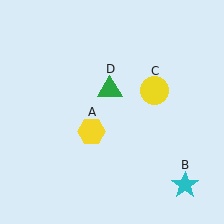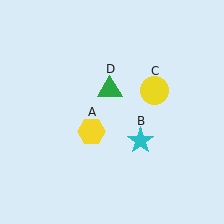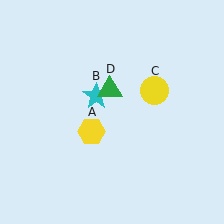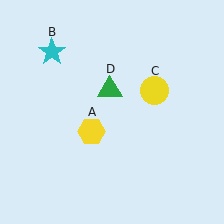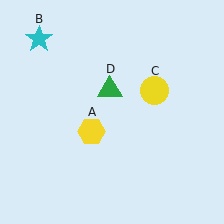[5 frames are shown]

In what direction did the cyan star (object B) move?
The cyan star (object B) moved up and to the left.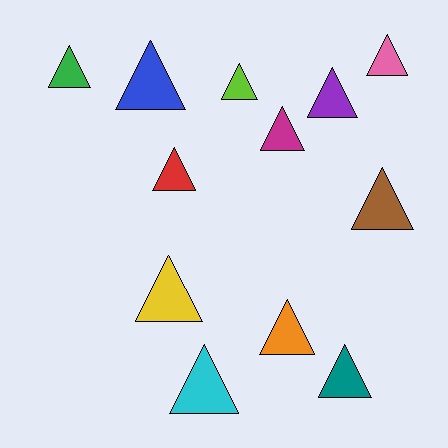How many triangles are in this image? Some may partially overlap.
There are 12 triangles.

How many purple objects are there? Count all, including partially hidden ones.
There is 1 purple object.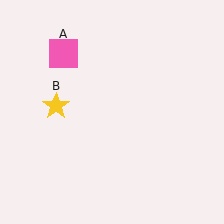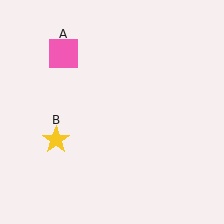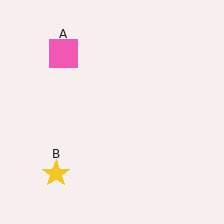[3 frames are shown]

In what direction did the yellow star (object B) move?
The yellow star (object B) moved down.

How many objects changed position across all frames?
1 object changed position: yellow star (object B).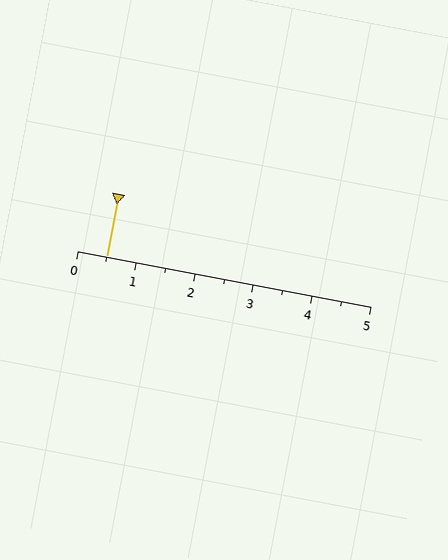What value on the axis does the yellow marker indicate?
The marker indicates approximately 0.5.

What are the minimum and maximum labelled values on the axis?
The axis runs from 0 to 5.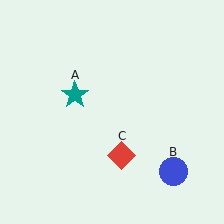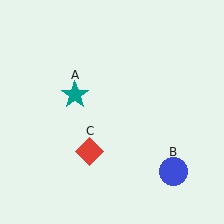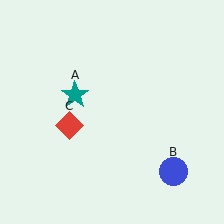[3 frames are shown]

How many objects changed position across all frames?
1 object changed position: red diamond (object C).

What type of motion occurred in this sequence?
The red diamond (object C) rotated clockwise around the center of the scene.